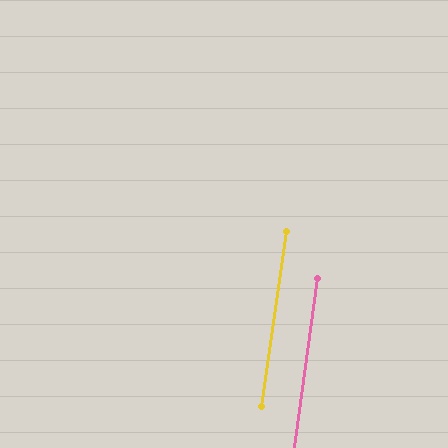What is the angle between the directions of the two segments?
Approximately 0 degrees.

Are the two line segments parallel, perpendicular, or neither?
Parallel — their directions differ by only 0.4°.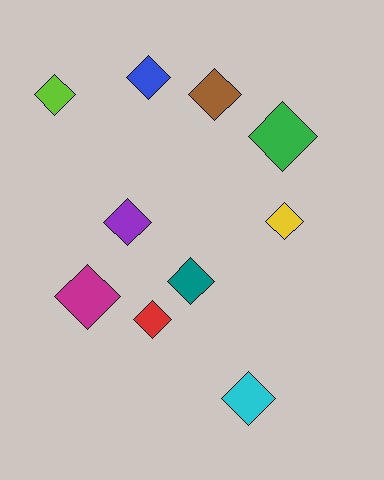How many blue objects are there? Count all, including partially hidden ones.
There is 1 blue object.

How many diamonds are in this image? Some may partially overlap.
There are 10 diamonds.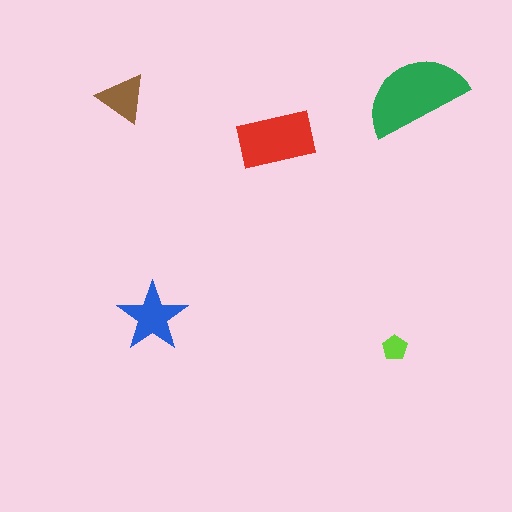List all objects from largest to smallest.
The green semicircle, the red rectangle, the blue star, the brown triangle, the lime pentagon.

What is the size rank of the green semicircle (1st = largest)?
1st.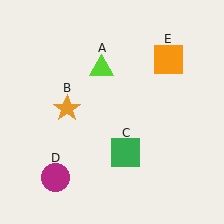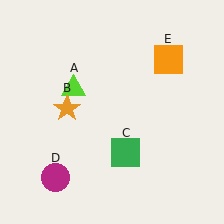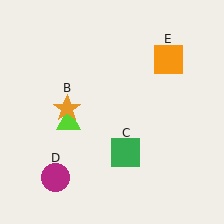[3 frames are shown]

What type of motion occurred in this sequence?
The lime triangle (object A) rotated counterclockwise around the center of the scene.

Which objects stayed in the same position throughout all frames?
Orange star (object B) and green square (object C) and magenta circle (object D) and orange square (object E) remained stationary.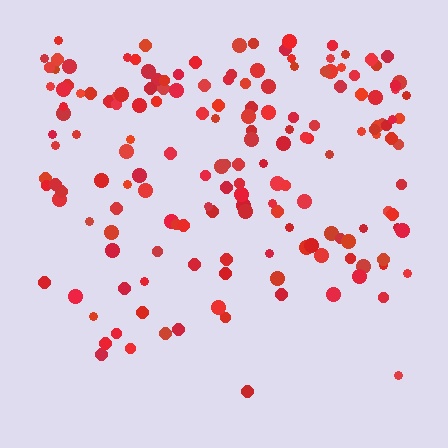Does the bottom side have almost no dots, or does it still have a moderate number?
Still a moderate number, just noticeably fewer than the top.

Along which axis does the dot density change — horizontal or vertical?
Vertical.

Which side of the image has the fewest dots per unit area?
The bottom.